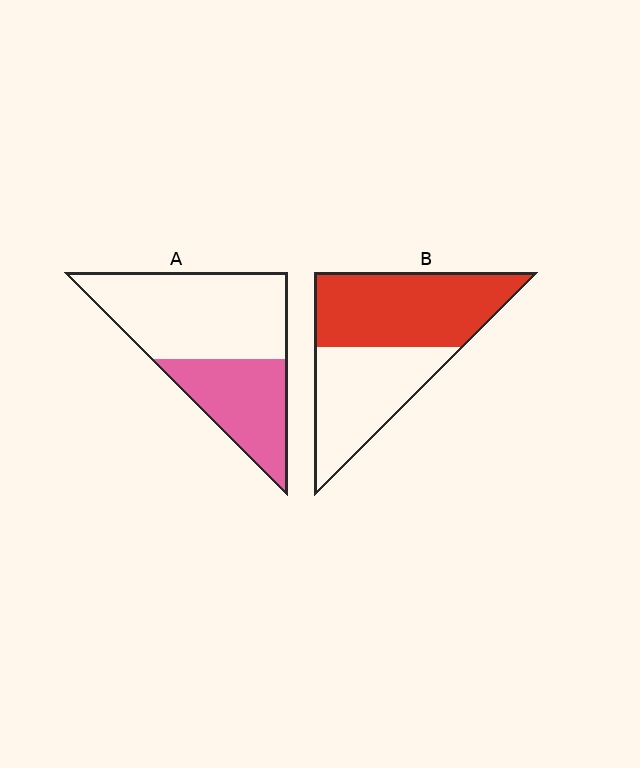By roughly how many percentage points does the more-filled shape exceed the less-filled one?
By roughly 20 percentage points (B over A).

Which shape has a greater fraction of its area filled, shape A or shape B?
Shape B.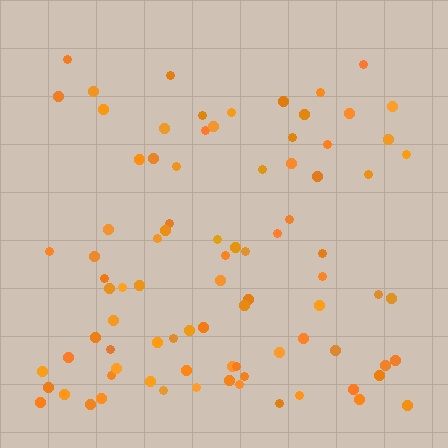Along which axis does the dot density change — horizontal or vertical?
Vertical.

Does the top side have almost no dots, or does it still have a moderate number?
Still a moderate number, just noticeably fewer than the bottom.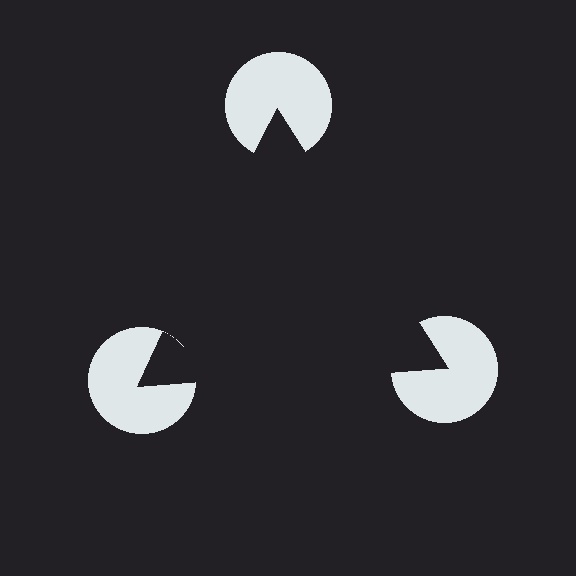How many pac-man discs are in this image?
There are 3 — one at each vertex of the illusory triangle.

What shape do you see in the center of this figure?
An illusory triangle — its edges are inferred from the aligned wedge cuts in the pac-man discs, not physically drawn.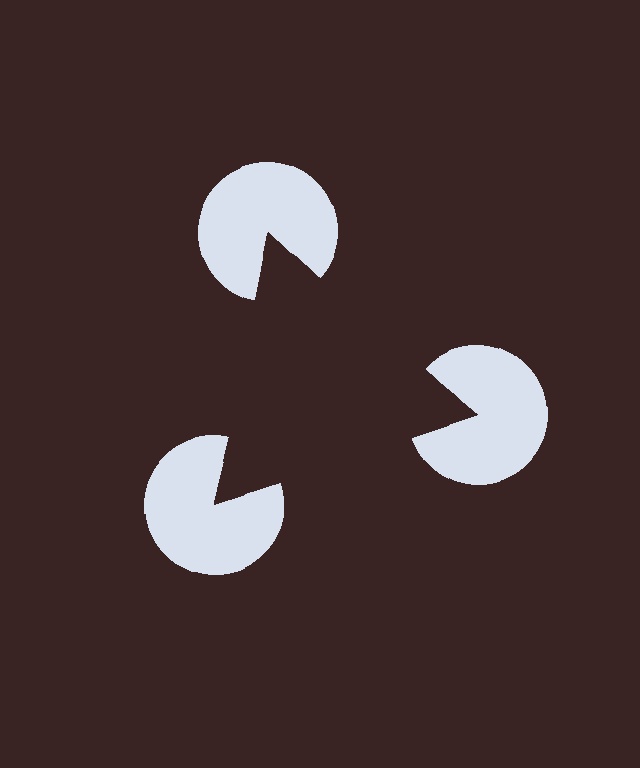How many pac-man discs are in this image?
There are 3 — one at each vertex of the illusory triangle.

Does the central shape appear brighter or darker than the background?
It typically appears slightly darker than the background, even though no actual brightness change is drawn.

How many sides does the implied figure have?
3 sides.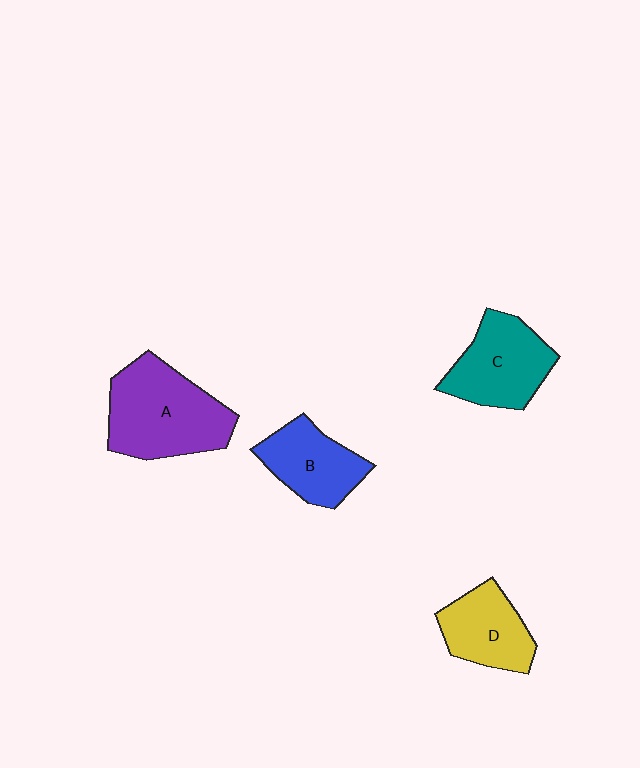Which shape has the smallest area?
Shape D (yellow).